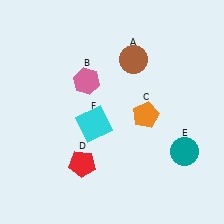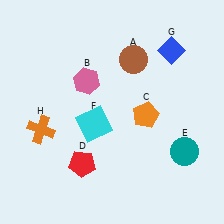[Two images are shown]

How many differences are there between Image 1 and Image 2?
There are 2 differences between the two images.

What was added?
A blue diamond (G), an orange cross (H) were added in Image 2.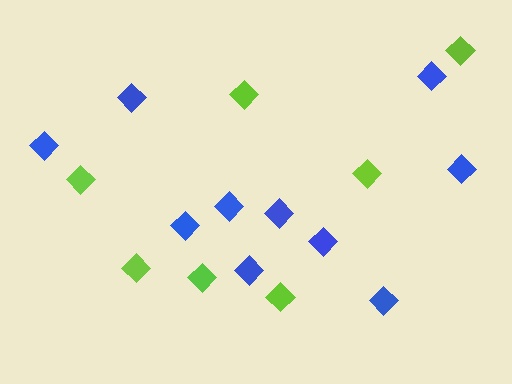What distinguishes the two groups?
There are 2 groups: one group of lime diamonds (7) and one group of blue diamonds (10).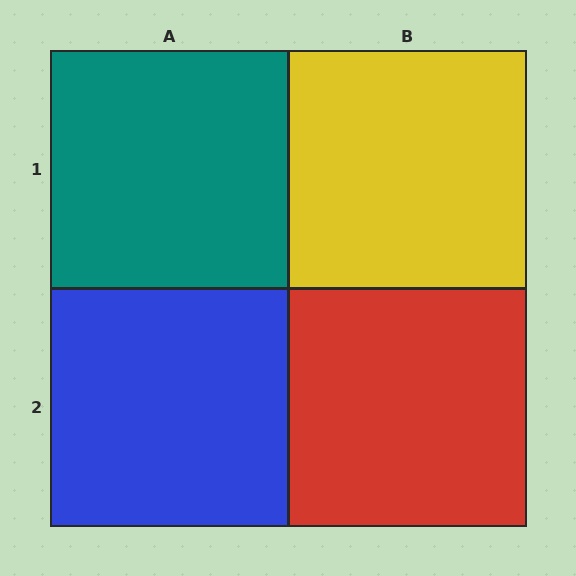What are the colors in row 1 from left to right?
Teal, yellow.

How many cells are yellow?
1 cell is yellow.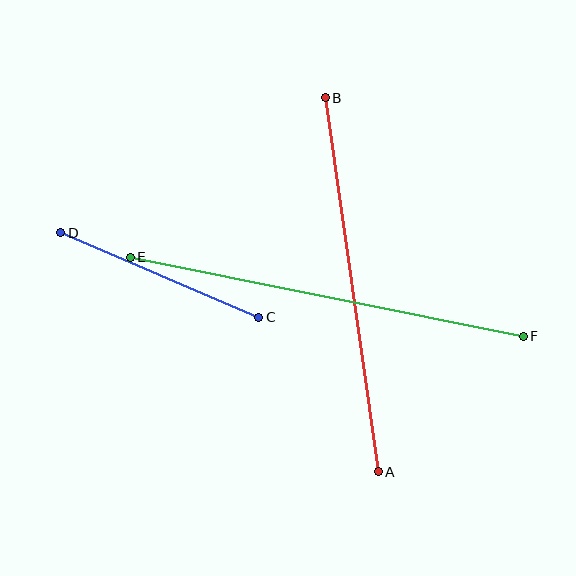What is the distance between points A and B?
The distance is approximately 378 pixels.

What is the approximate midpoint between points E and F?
The midpoint is at approximately (327, 297) pixels.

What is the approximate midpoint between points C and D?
The midpoint is at approximately (160, 275) pixels.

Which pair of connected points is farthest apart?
Points E and F are farthest apart.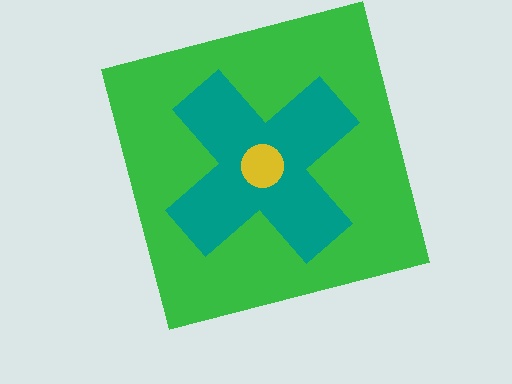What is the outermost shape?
The green square.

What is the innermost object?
The yellow circle.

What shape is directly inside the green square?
The teal cross.